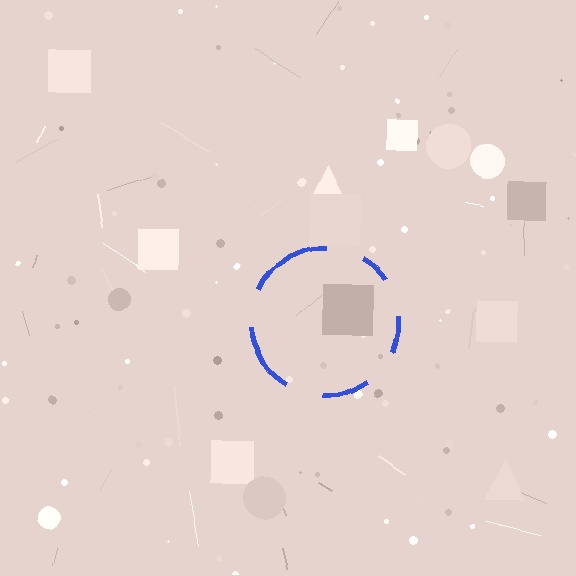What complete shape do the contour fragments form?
The contour fragments form a circle.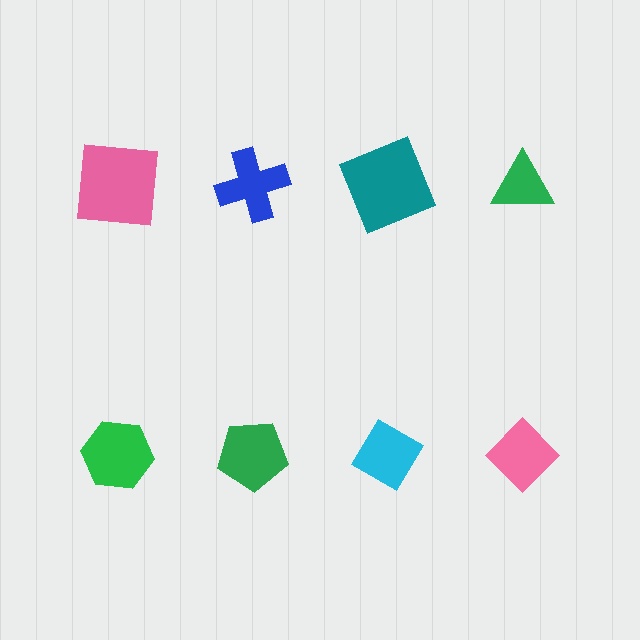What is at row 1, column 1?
A pink square.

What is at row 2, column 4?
A pink diamond.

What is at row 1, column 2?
A blue cross.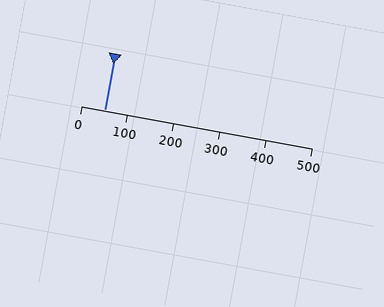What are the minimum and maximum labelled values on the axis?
The axis runs from 0 to 500.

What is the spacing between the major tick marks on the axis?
The major ticks are spaced 100 apart.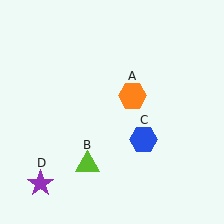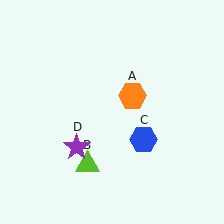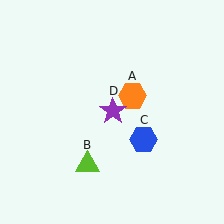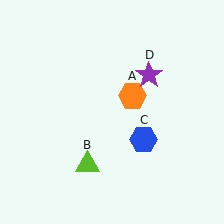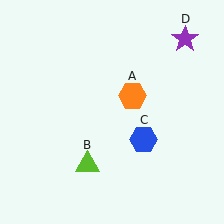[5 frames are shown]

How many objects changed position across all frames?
1 object changed position: purple star (object D).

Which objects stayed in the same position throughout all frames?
Orange hexagon (object A) and lime triangle (object B) and blue hexagon (object C) remained stationary.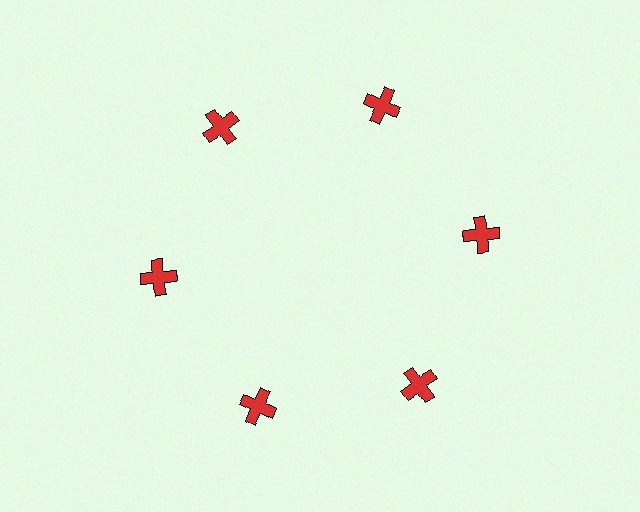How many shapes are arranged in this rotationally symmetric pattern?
There are 6 shapes, arranged in 6 groups of 1.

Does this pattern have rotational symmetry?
Yes, this pattern has 6-fold rotational symmetry. It looks the same after rotating 60 degrees around the center.